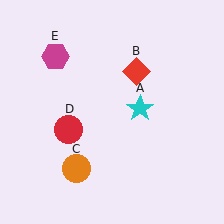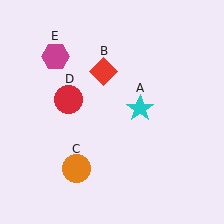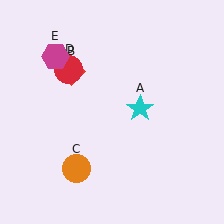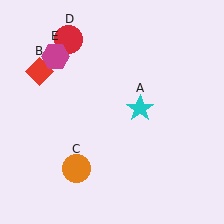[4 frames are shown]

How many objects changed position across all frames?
2 objects changed position: red diamond (object B), red circle (object D).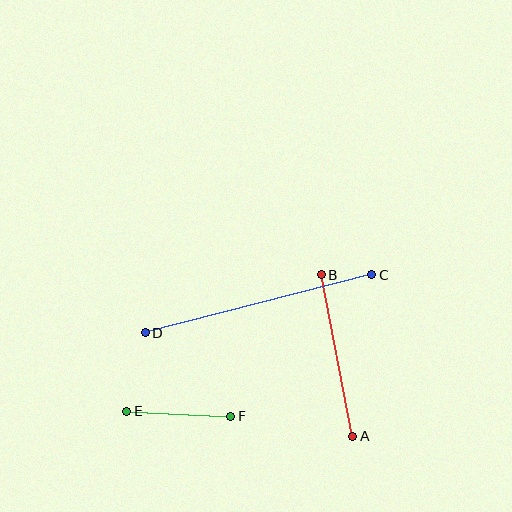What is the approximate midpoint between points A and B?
The midpoint is at approximately (337, 356) pixels.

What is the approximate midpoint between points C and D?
The midpoint is at approximately (259, 304) pixels.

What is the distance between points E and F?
The distance is approximately 104 pixels.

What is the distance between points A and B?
The distance is approximately 165 pixels.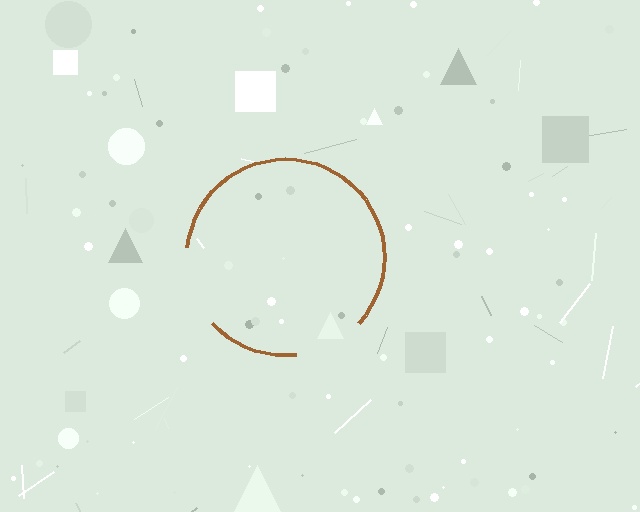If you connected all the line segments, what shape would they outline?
They would outline a circle.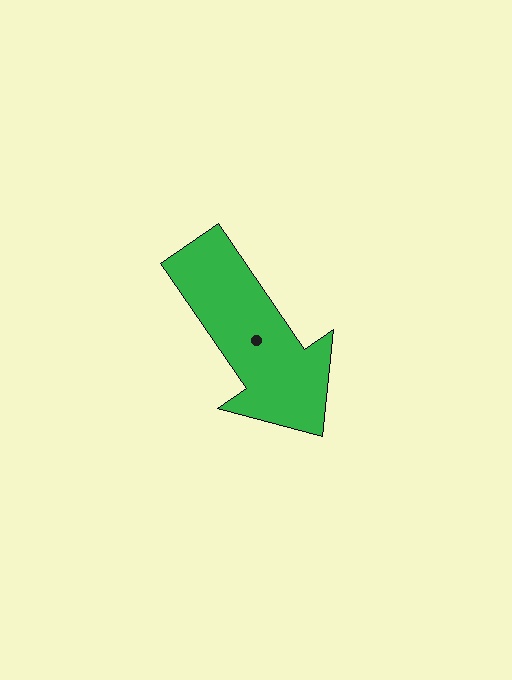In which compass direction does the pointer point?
Southeast.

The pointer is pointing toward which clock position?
Roughly 5 o'clock.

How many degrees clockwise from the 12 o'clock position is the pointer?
Approximately 146 degrees.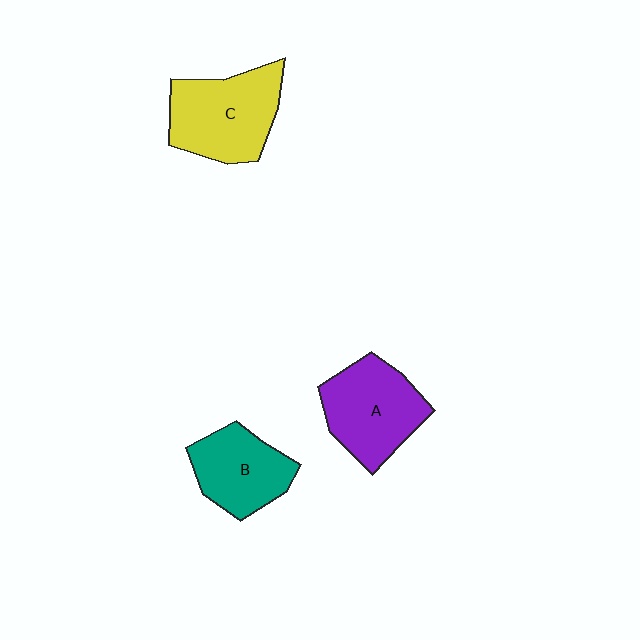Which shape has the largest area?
Shape C (yellow).